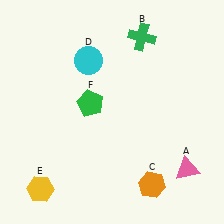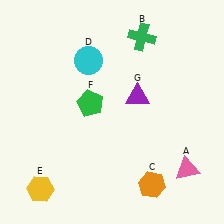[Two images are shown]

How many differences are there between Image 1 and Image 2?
There is 1 difference between the two images.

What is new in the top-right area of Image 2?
A purple triangle (G) was added in the top-right area of Image 2.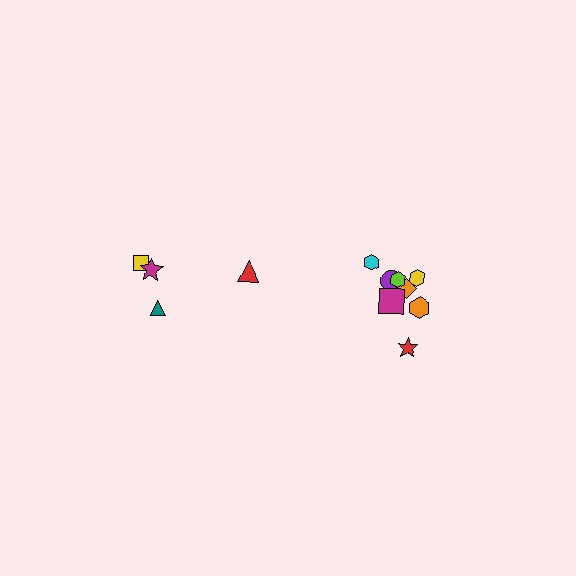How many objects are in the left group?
There are 4 objects.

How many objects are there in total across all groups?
There are 12 objects.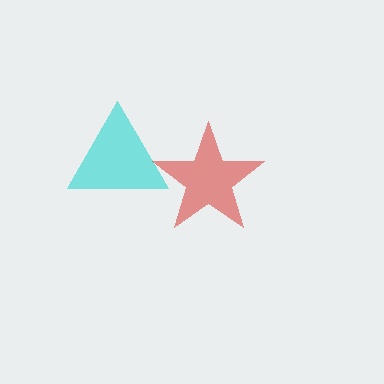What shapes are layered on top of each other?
The layered shapes are: a cyan triangle, a red star.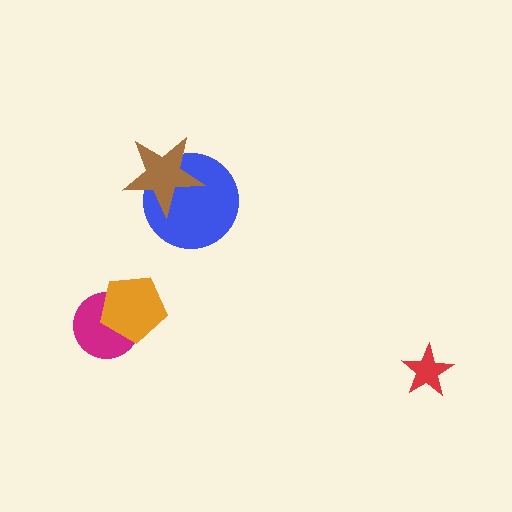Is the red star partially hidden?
No, no other shape covers it.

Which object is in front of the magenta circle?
The orange pentagon is in front of the magenta circle.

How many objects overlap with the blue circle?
1 object overlaps with the blue circle.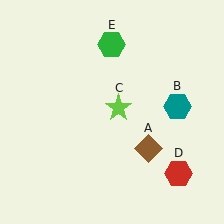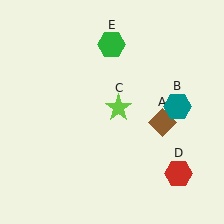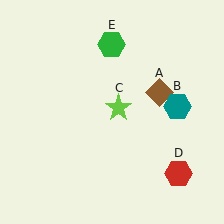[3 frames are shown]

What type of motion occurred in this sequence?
The brown diamond (object A) rotated counterclockwise around the center of the scene.